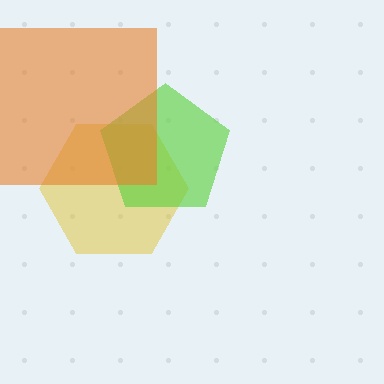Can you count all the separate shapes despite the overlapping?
Yes, there are 3 separate shapes.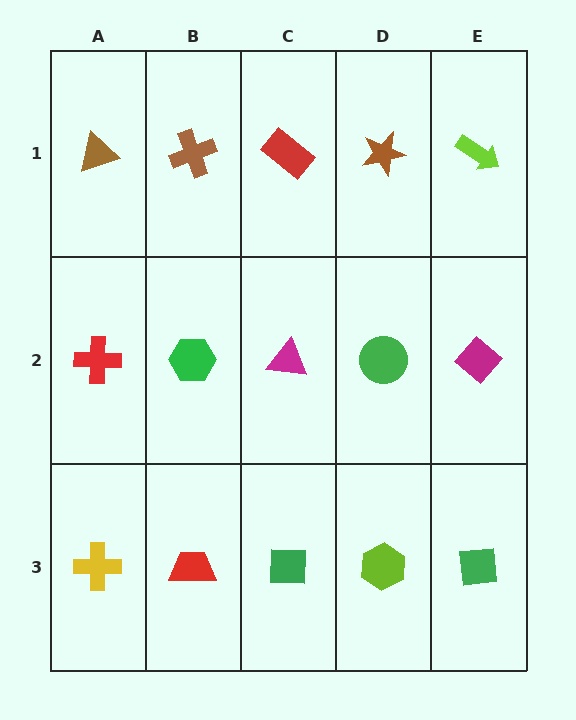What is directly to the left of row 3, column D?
A green square.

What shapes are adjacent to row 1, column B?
A green hexagon (row 2, column B), a brown triangle (row 1, column A), a red rectangle (row 1, column C).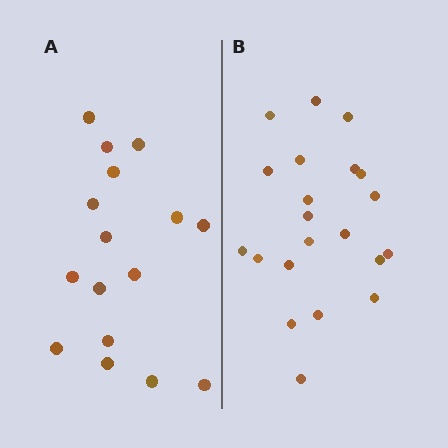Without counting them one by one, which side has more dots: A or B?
Region B (the right region) has more dots.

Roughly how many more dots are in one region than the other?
Region B has about 5 more dots than region A.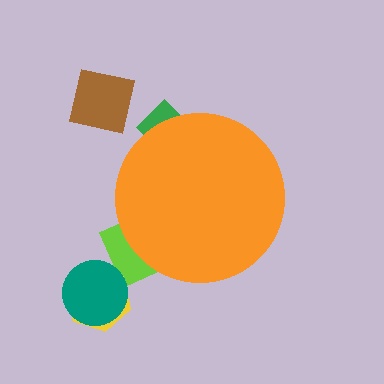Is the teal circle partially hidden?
No, the teal circle is fully visible.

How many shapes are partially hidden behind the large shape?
2 shapes are partially hidden.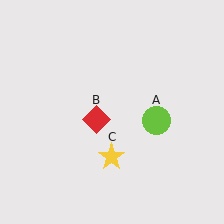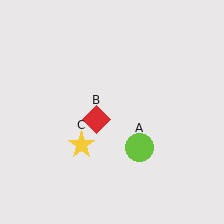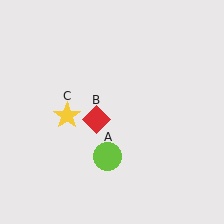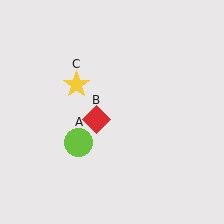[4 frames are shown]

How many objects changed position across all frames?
2 objects changed position: lime circle (object A), yellow star (object C).